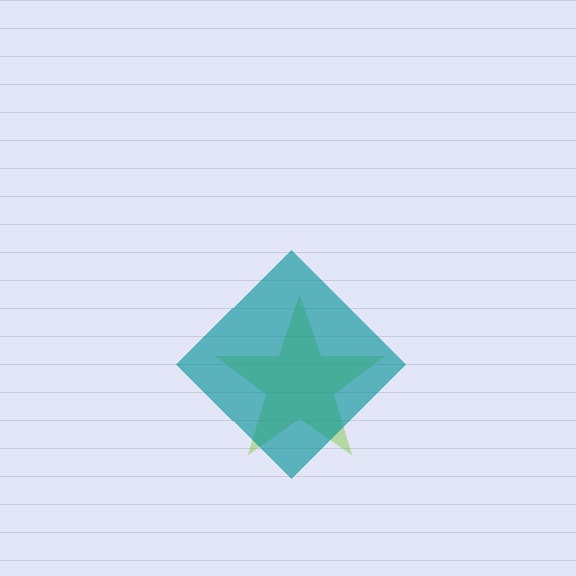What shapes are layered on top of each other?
The layered shapes are: a lime star, a teal diamond.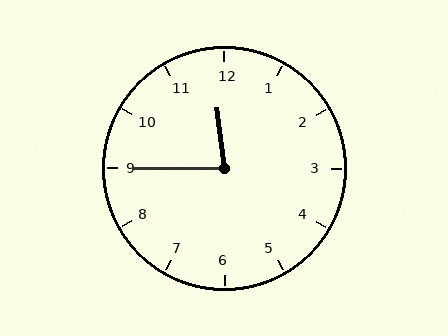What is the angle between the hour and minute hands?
Approximately 82 degrees.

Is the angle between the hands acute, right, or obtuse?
It is acute.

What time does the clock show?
11:45.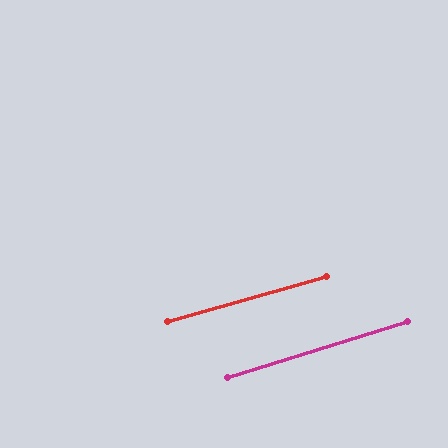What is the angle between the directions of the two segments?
Approximately 2 degrees.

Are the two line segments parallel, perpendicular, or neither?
Parallel — their directions differ by only 1.5°.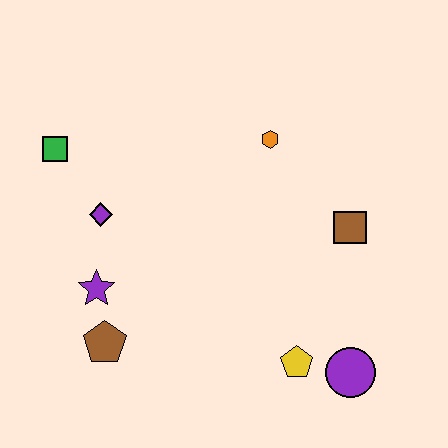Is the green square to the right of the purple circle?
No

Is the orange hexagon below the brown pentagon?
No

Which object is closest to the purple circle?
The yellow pentagon is closest to the purple circle.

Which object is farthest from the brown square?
The green square is farthest from the brown square.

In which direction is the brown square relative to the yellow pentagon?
The brown square is above the yellow pentagon.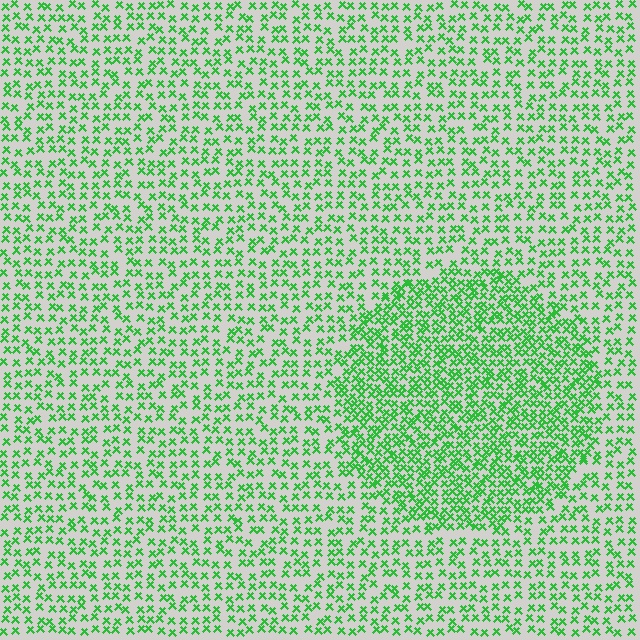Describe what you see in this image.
The image contains small green elements arranged at two different densities. A circle-shaped region is visible where the elements are more densely packed than the surrounding area.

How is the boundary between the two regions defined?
The boundary is defined by a change in element density (approximately 1.9x ratio). All elements are the same color, size, and shape.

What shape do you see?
I see a circle.